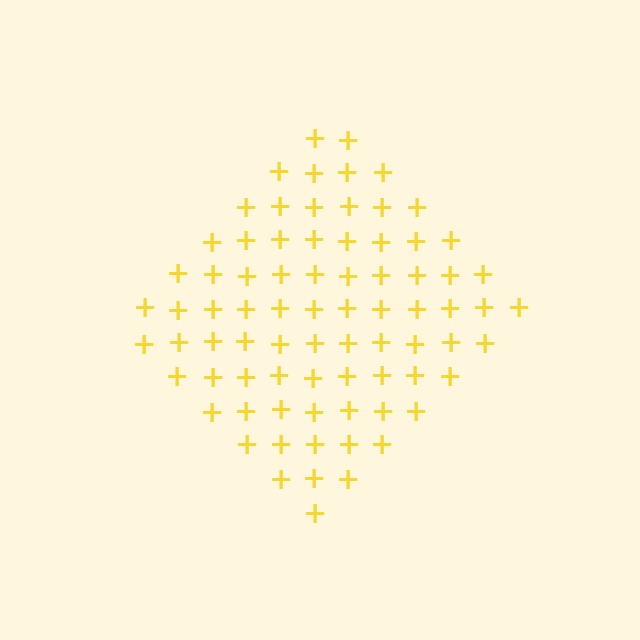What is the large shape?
The large shape is a diamond.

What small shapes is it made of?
It is made of small plus signs.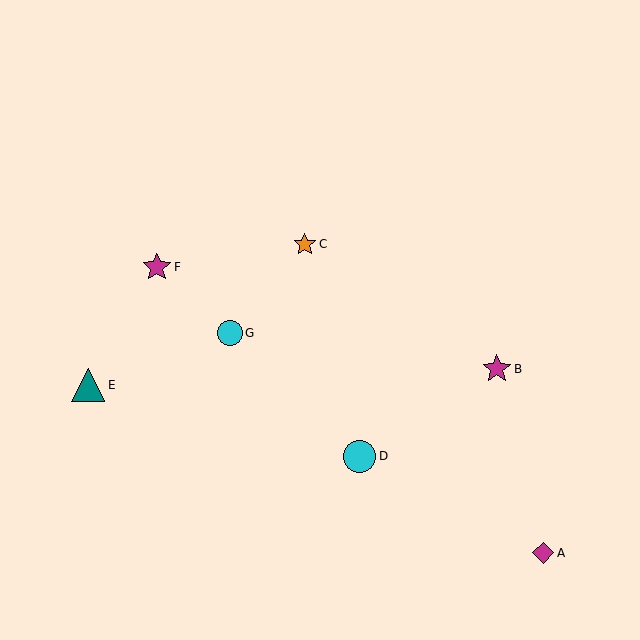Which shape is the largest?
The teal triangle (labeled E) is the largest.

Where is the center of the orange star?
The center of the orange star is at (305, 244).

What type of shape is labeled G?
Shape G is a cyan circle.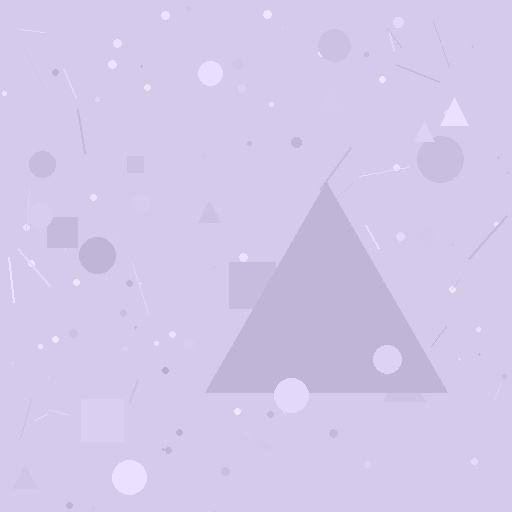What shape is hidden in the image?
A triangle is hidden in the image.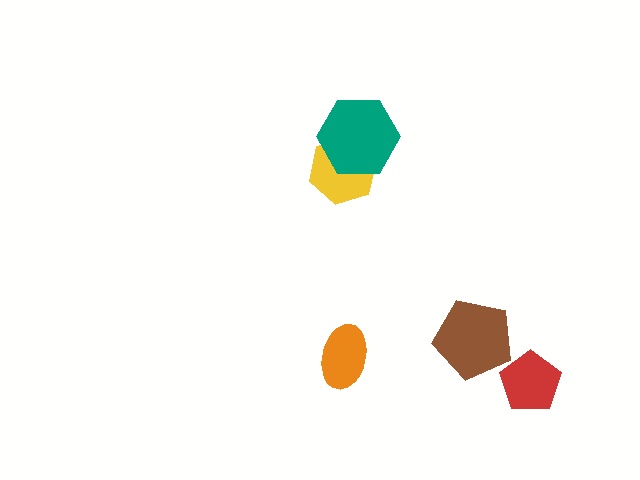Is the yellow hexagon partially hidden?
Yes, it is partially covered by another shape.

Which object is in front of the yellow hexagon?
The teal hexagon is in front of the yellow hexagon.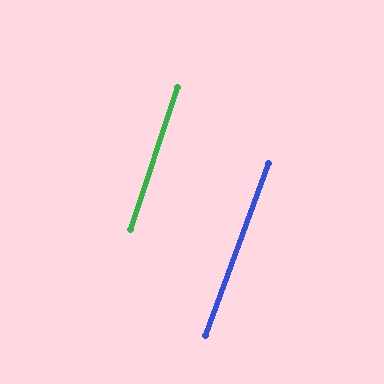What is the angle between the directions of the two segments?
Approximately 1 degree.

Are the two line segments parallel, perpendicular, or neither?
Parallel — their directions differ by only 1.5°.